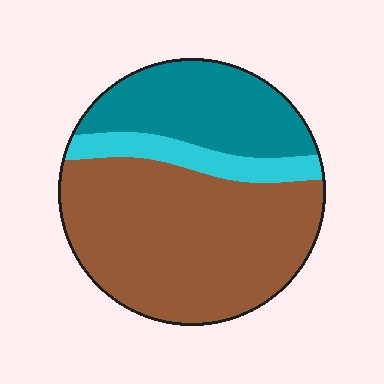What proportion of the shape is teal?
Teal covers 28% of the shape.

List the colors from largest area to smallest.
From largest to smallest: brown, teal, cyan.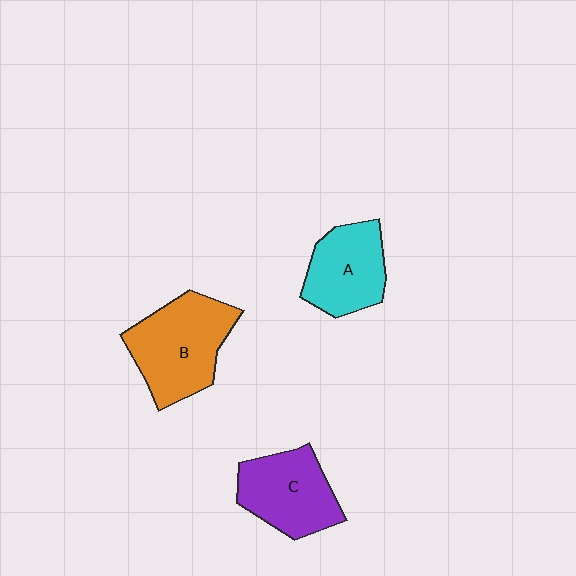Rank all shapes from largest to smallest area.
From largest to smallest: B (orange), C (purple), A (cyan).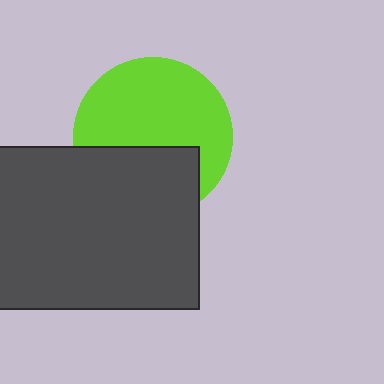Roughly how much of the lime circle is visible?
About half of it is visible (roughly 63%).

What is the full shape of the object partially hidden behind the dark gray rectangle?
The partially hidden object is a lime circle.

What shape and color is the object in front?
The object in front is a dark gray rectangle.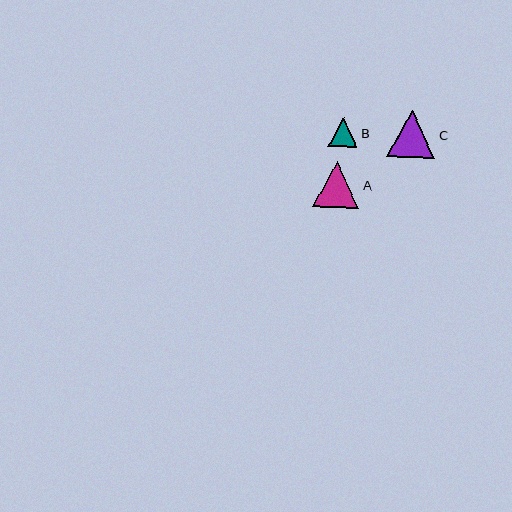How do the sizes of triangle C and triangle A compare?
Triangle C and triangle A are approximately the same size.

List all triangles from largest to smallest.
From largest to smallest: C, A, B.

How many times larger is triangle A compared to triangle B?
Triangle A is approximately 1.6 times the size of triangle B.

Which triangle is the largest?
Triangle C is the largest with a size of approximately 48 pixels.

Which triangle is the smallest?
Triangle B is the smallest with a size of approximately 29 pixels.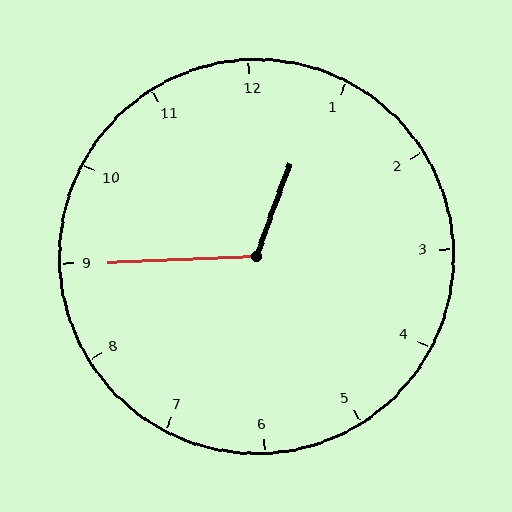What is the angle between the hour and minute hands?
Approximately 112 degrees.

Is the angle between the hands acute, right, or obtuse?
It is obtuse.